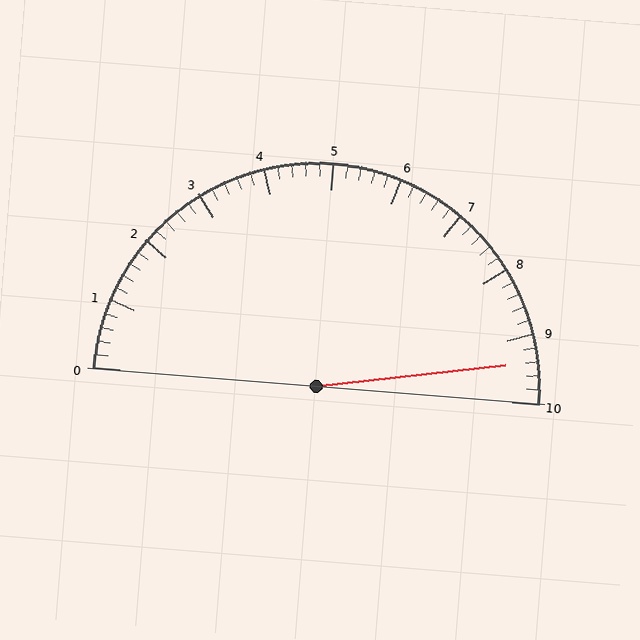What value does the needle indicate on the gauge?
The needle indicates approximately 9.4.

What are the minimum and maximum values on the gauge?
The gauge ranges from 0 to 10.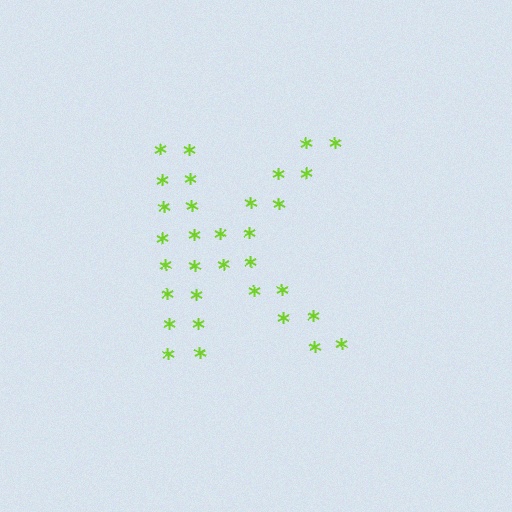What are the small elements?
The small elements are asterisks.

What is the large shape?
The large shape is the letter K.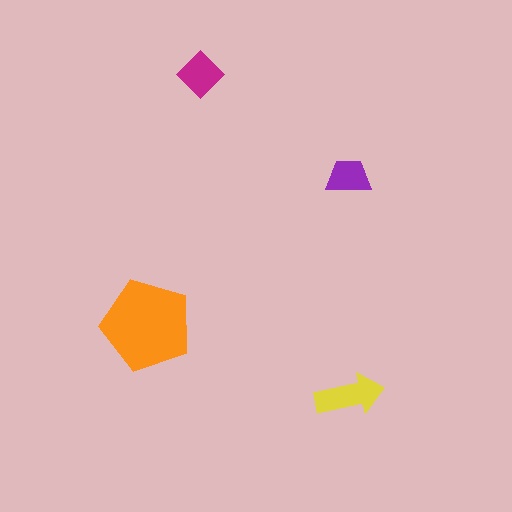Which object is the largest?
The orange pentagon.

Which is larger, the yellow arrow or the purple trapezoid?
The yellow arrow.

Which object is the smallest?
The purple trapezoid.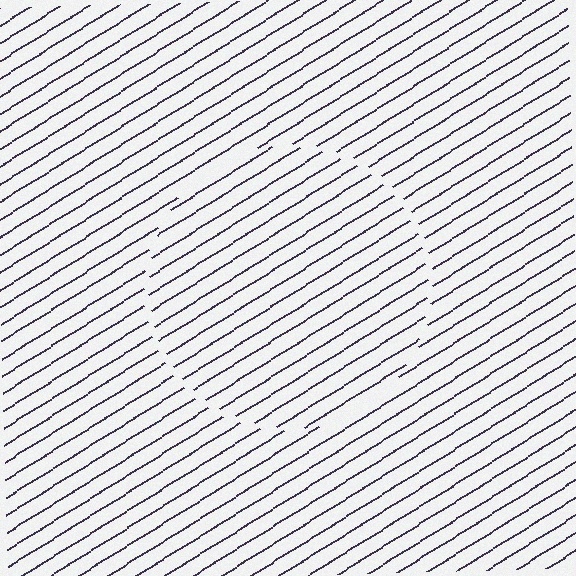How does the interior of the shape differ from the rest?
The interior of the shape contains the same grating, shifted by half a period — the contour is defined by the phase discontinuity where line-ends from the inner and outer gratings abut.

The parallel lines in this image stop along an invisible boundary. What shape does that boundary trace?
An illusory circle. The interior of the shape contains the same grating, shifted by half a period — the contour is defined by the phase discontinuity where line-ends from the inner and outer gratings abut.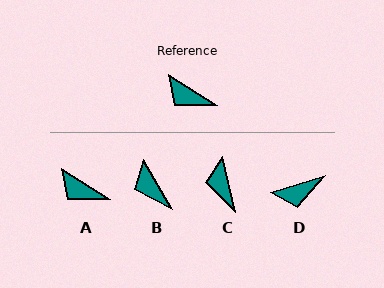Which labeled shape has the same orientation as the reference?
A.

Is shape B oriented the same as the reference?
No, it is off by about 27 degrees.